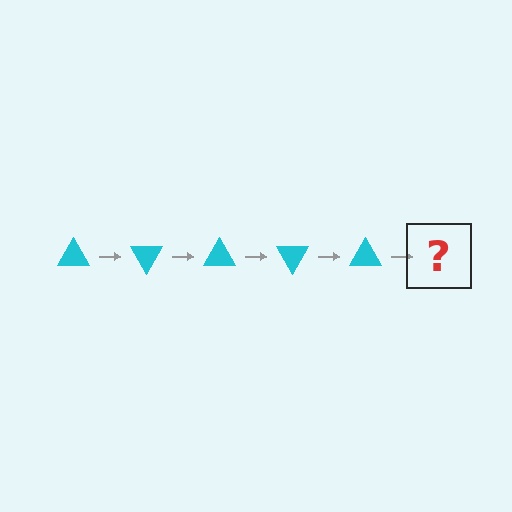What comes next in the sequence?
The next element should be a cyan triangle rotated 300 degrees.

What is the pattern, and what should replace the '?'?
The pattern is that the triangle rotates 60 degrees each step. The '?' should be a cyan triangle rotated 300 degrees.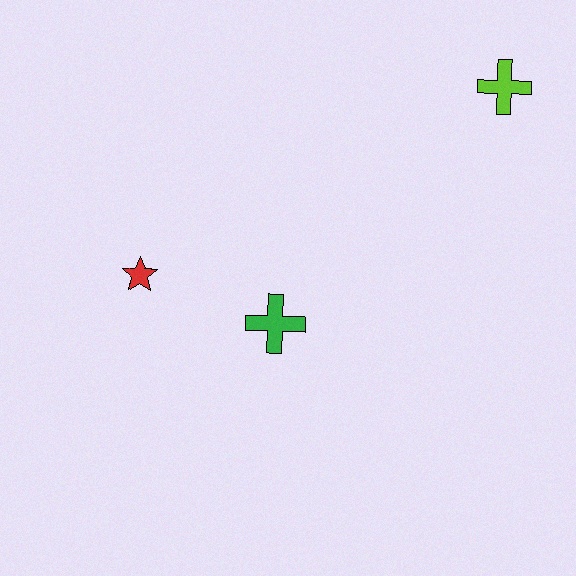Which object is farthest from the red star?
The lime cross is farthest from the red star.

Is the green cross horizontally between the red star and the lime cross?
Yes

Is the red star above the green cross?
Yes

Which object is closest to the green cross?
The red star is closest to the green cross.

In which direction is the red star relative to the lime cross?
The red star is to the left of the lime cross.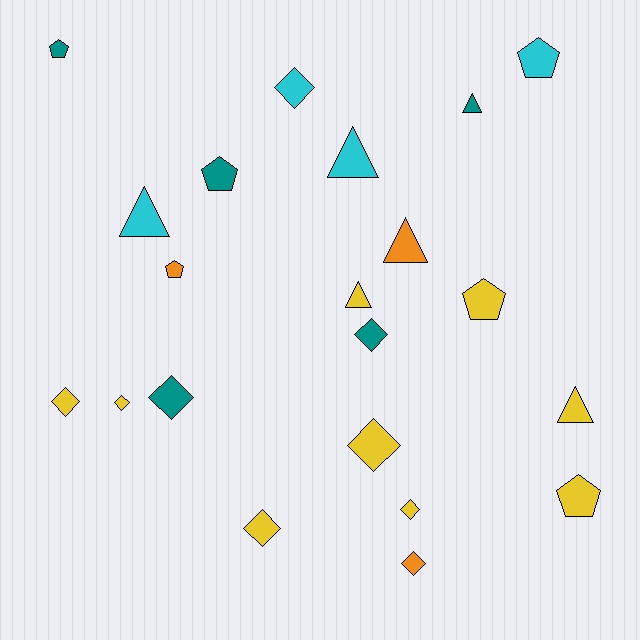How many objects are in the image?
There are 21 objects.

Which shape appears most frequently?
Diamond, with 9 objects.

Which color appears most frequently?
Yellow, with 9 objects.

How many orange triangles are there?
There is 1 orange triangle.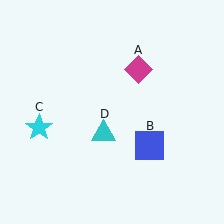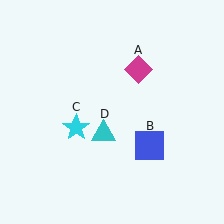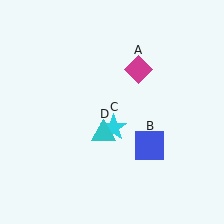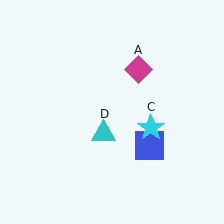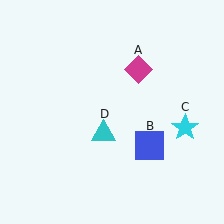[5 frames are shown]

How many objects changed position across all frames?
1 object changed position: cyan star (object C).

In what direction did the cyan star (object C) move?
The cyan star (object C) moved right.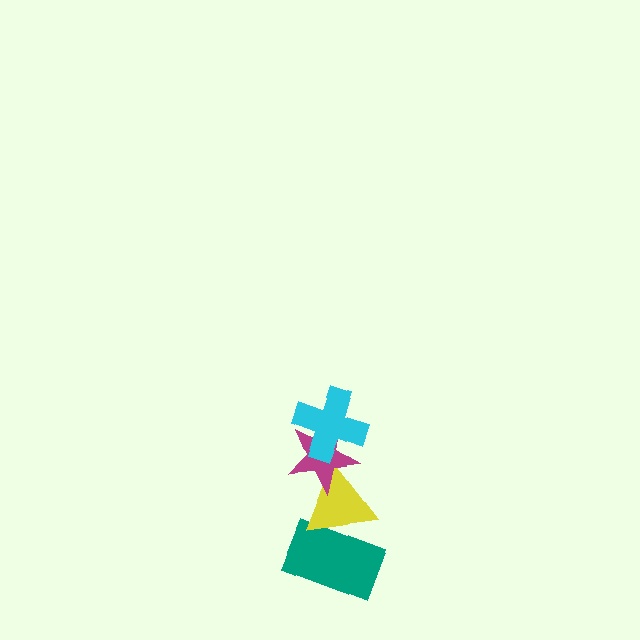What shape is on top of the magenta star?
The cyan cross is on top of the magenta star.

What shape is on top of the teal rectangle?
The yellow triangle is on top of the teal rectangle.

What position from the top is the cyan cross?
The cyan cross is 1st from the top.